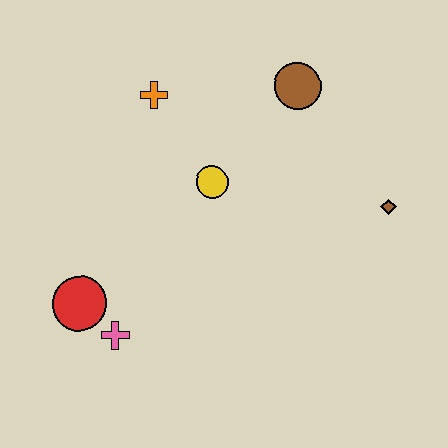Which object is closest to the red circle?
The pink cross is closest to the red circle.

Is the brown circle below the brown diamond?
No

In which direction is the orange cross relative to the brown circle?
The orange cross is to the left of the brown circle.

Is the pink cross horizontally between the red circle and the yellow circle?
Yes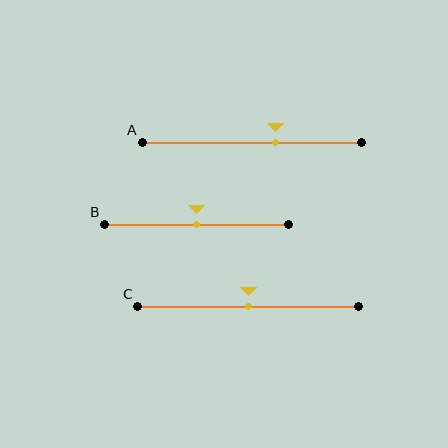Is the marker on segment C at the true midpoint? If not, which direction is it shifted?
Yes, the marker on segment C is at the true midpoint.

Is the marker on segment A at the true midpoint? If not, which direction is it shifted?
No, the marker on segment A is shifted to the right by about 11% of the segment length.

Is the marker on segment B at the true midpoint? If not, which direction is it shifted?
Yes, the marker on segment B is at the true midpoint.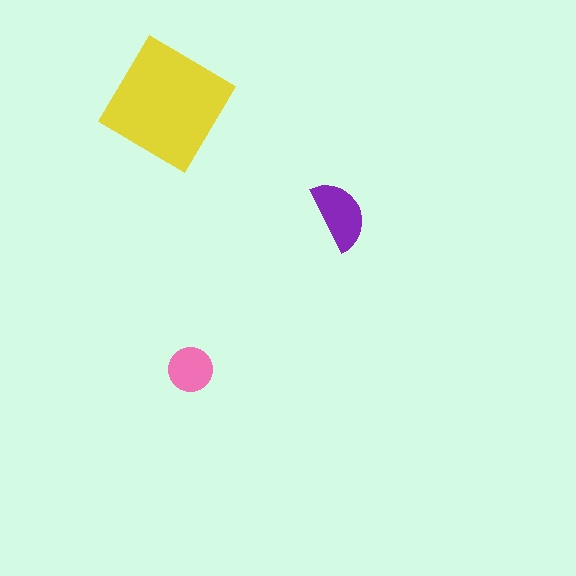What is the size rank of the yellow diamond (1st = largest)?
1st.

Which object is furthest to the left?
The yellow diamond is leftmost.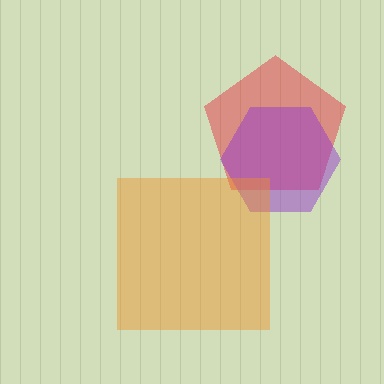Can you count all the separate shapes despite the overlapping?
Yes, there are 3 separate shapes.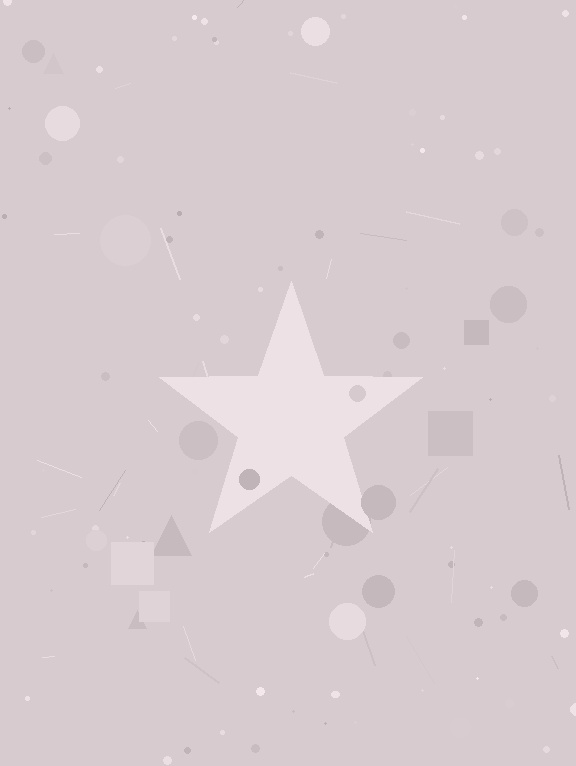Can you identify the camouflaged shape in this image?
The camouflaged shape is a star.